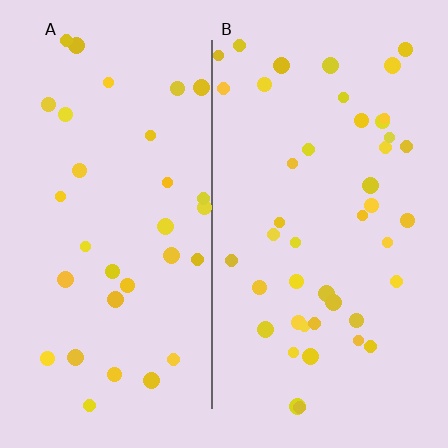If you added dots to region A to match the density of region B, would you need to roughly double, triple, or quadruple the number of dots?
Approximately double.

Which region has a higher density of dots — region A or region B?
B (the right).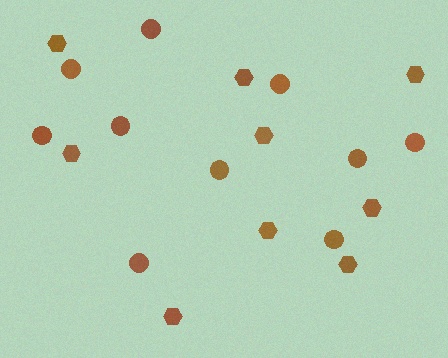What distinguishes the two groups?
There are 2 groups: one group of hexagons (9) and one group of circles (10).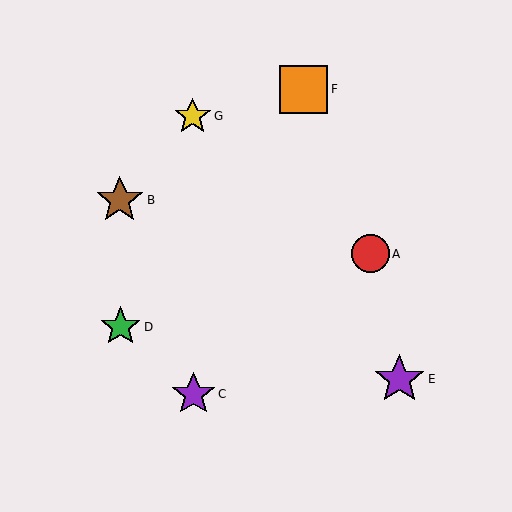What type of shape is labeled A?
Shape A is a red circle.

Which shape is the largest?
The purple star (labeled E) is the largest.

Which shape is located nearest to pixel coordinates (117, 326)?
The green star (labeled D) at (120, 327) is nearest to that location.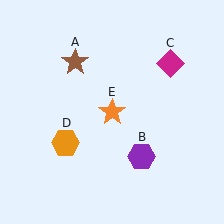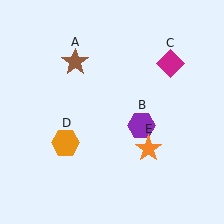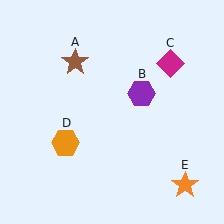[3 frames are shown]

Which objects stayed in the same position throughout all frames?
Brown star (object A) and magenta diamond (object C) and orange hexagon (object D) remained stationary.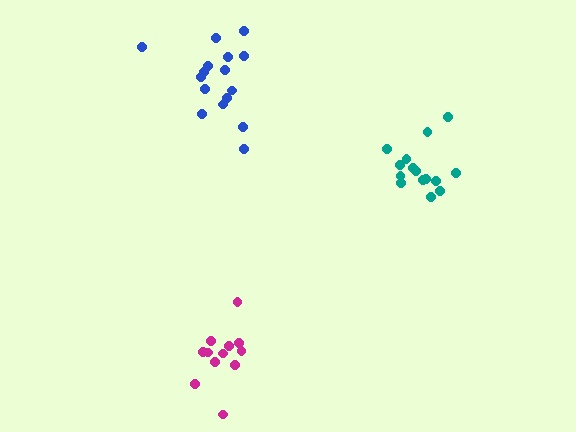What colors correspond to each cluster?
The clusters are colored: blue, teal, magenta.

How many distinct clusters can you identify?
There are 3 distinct clusters.